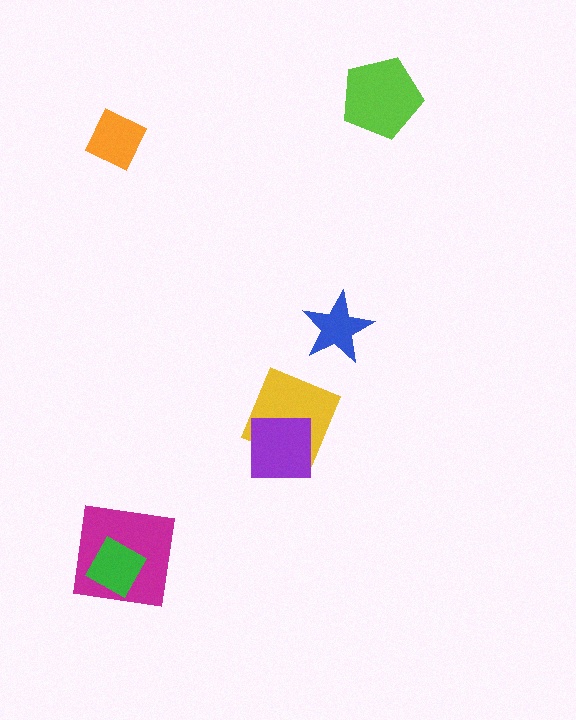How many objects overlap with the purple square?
1 object overlaps with the purple square.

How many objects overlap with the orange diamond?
0 objects overlap with the orange diamond.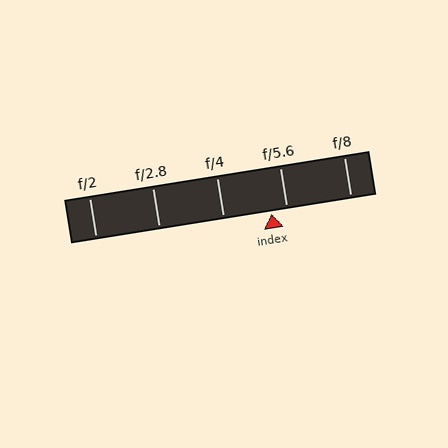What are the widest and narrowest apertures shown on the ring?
The widest aperture shown is f/2 and the narrowest is f/8.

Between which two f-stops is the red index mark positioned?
The index mark is between f/4 and f/5.6.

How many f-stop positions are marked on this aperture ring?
There are 5 f-stop positions marked.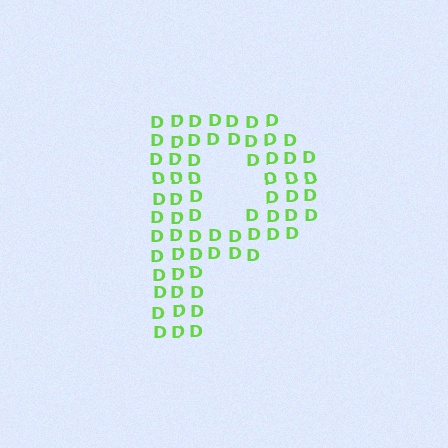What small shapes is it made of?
It is made of small letter D's.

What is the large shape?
The large shape is the letter P.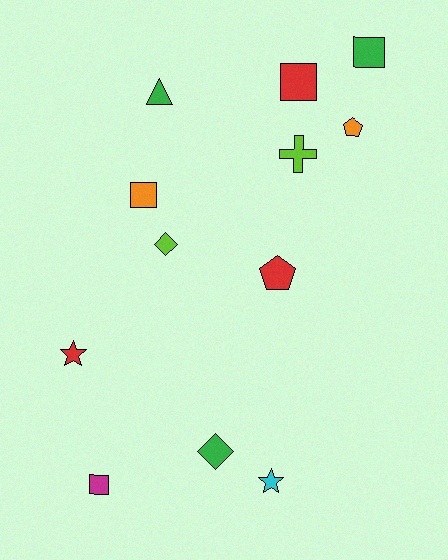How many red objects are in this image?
There are 3 red objects.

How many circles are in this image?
There are no circles.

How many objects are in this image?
There are 12 objects.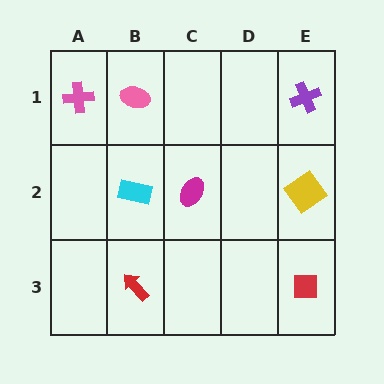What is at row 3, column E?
A red square.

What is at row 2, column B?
A cyan rectangle.